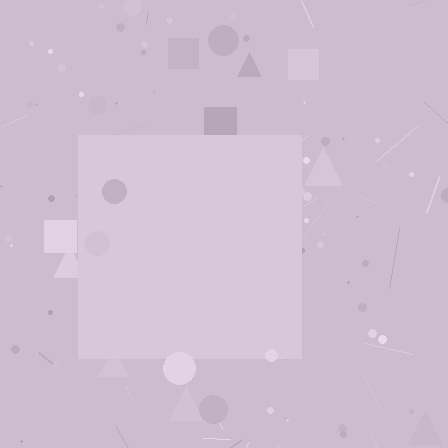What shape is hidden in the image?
A square is hidden in the image.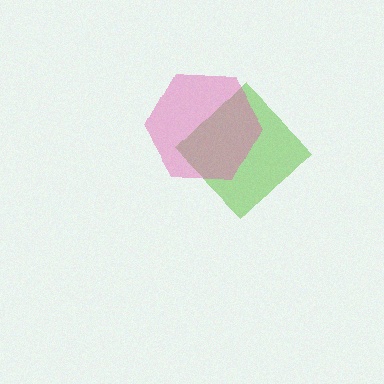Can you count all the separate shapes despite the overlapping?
Yes, there are 2 separate shapes.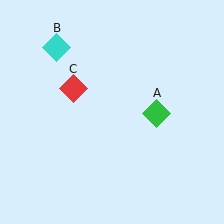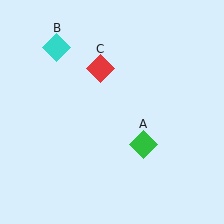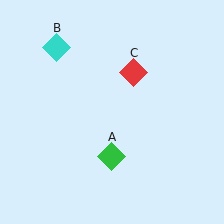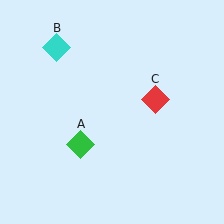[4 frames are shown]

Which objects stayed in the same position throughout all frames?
Cyan diamond (object B) remained stationary.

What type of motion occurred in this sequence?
The green diamond (object A), red diamond (object C) rotated clockwise around the center of the scene.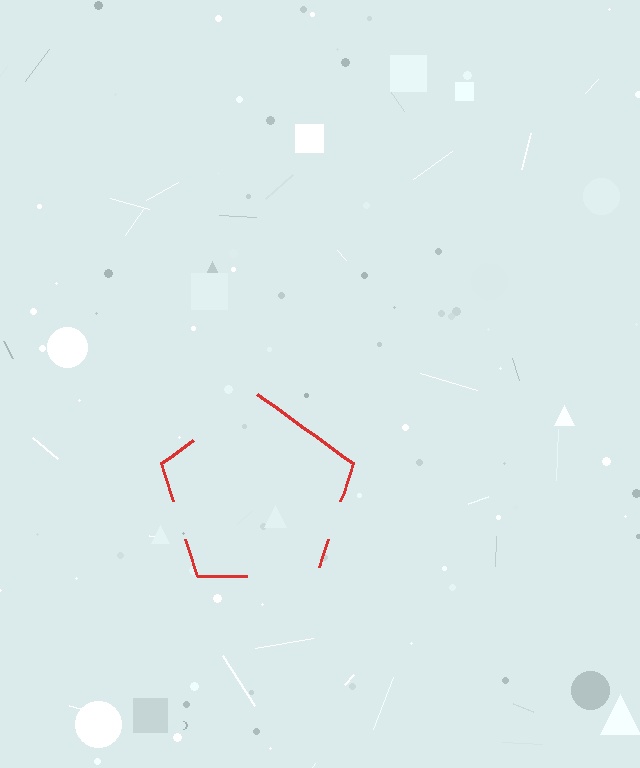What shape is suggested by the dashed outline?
The dashed outline suggests a pentagon.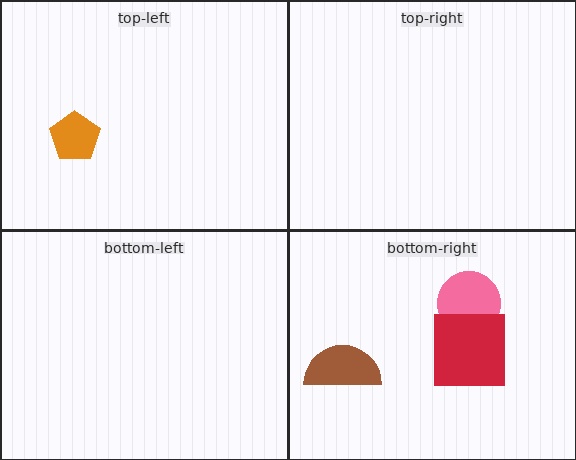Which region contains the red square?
The bottom-right region.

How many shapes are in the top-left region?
1.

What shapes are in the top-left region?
The orange pentagon.